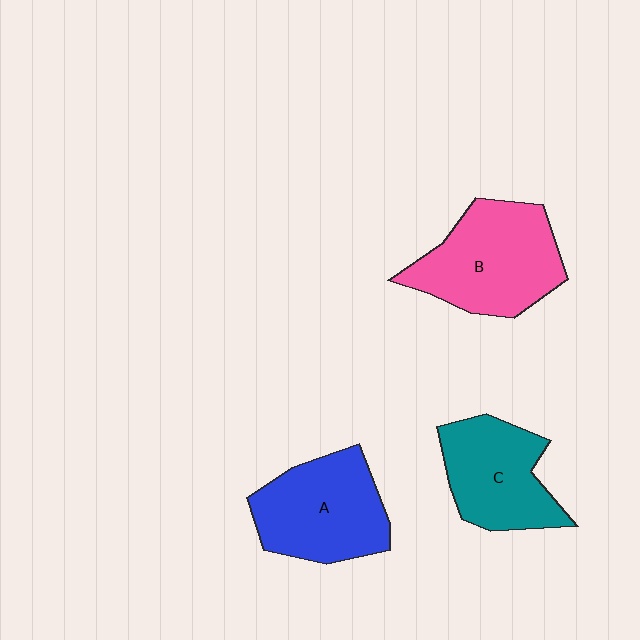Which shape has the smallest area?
Shape C (teal).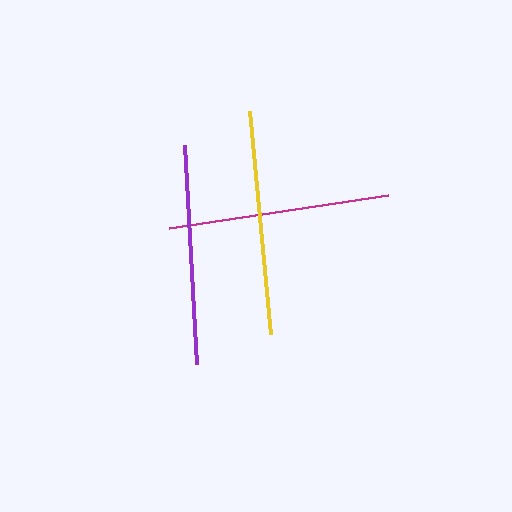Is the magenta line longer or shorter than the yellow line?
The yellow line is longer than the magenta line.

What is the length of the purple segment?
The purple segment is approximately 219 pixels long.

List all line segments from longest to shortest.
From longest to shortest: yellow, magenta, purple.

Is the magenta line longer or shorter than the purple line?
The magenta line is longer than the purple line.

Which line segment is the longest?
The yellow line is the longest at approximately 223 pixels.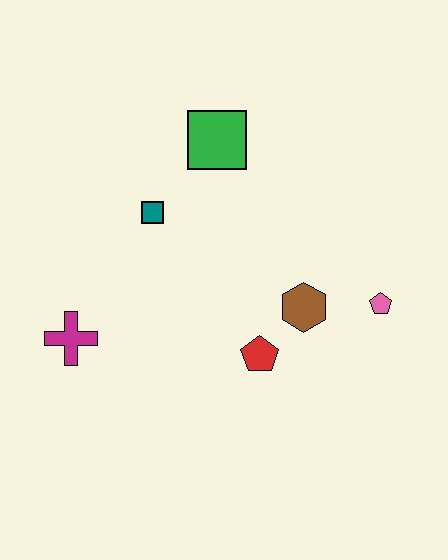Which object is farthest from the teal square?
The pink pentagon is farthest from the teal square.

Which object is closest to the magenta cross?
The teal square is closest to the magenta cross.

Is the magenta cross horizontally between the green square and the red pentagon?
No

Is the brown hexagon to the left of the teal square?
No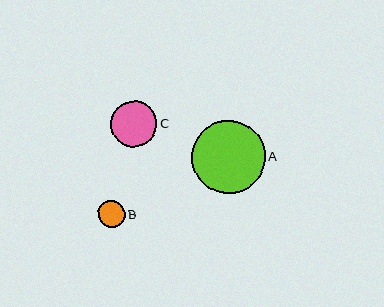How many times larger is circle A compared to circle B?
Circle A is approximately 2.8 times the size of circle B.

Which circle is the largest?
Circle A is the largest with a size of approximately 74 pixels.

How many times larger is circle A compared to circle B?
Circle A is approximately 2.8 times the size of circle B.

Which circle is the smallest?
Circle B is the smallest with a size of approximately 26 pixels.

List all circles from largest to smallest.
From largest to smallest: A, C, B.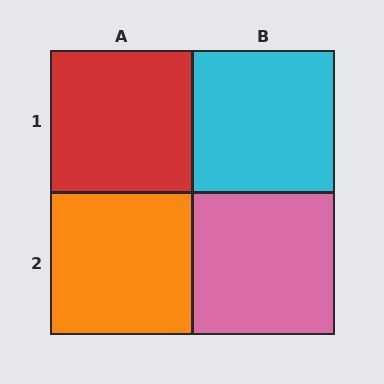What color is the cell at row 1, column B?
Cyan.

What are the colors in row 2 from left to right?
Orange, pink.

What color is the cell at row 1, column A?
Red.